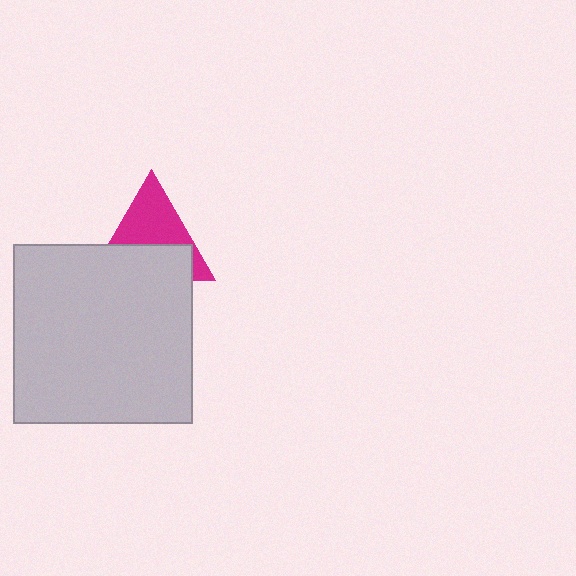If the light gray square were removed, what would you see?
You would see the complete magenta triangle.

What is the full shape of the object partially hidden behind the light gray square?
The partially hidden object is a magenta triangle.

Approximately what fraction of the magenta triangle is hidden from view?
Roughly 50% of the magenta triangle is hidden behind the light gray square.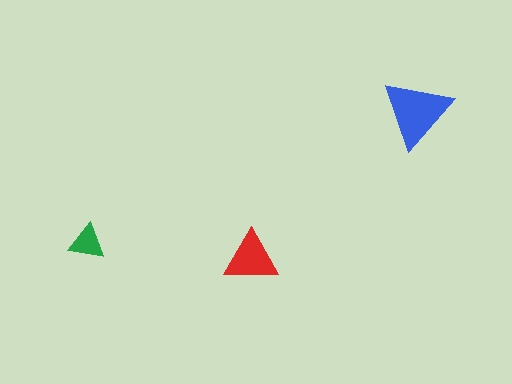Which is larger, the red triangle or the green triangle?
The red one.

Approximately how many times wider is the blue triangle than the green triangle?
About 2 times wider.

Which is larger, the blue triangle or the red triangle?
The blue one.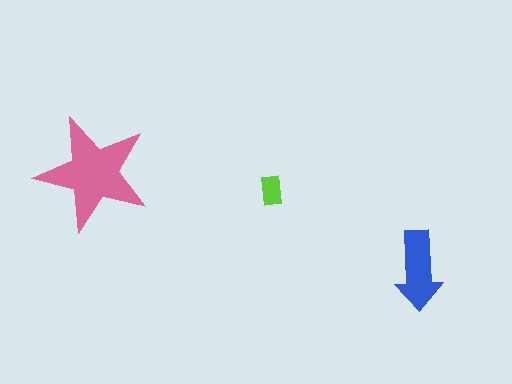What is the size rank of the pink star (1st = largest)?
1st.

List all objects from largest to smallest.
The pink star, the blue arrow, the lime rectangle.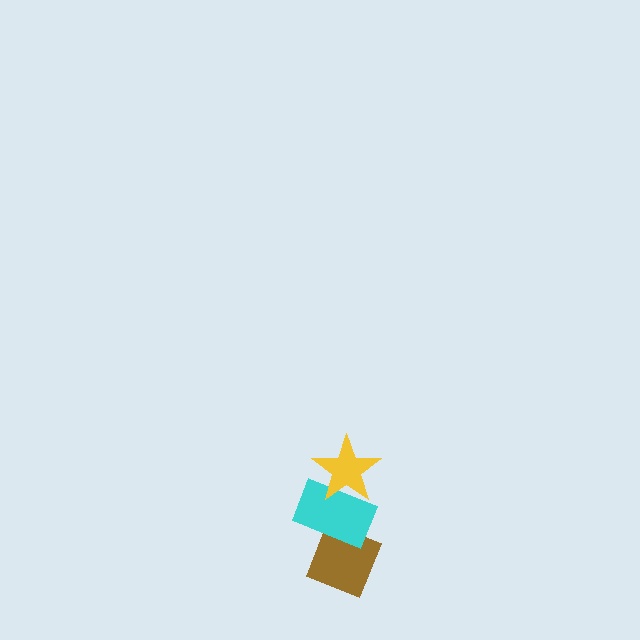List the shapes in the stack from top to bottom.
From top to bottom: the yellow star, the cyan rectangle, the brown diamond.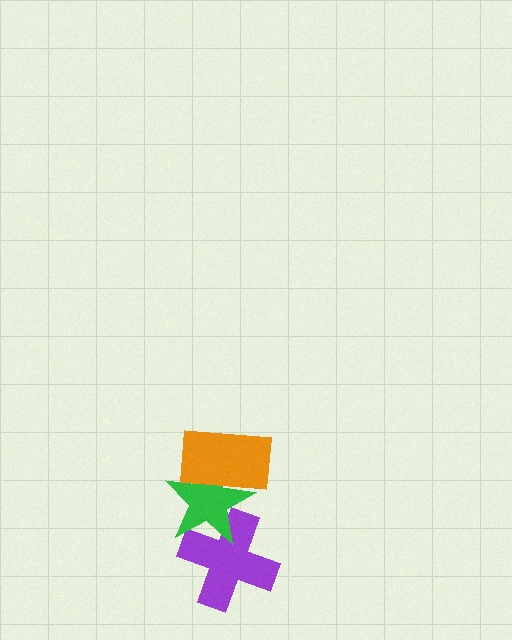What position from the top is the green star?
The green star is 2nd from the top.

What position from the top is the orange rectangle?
The orange rectangle is 1st from the top.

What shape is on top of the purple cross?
The green star is on top of the purple cross.